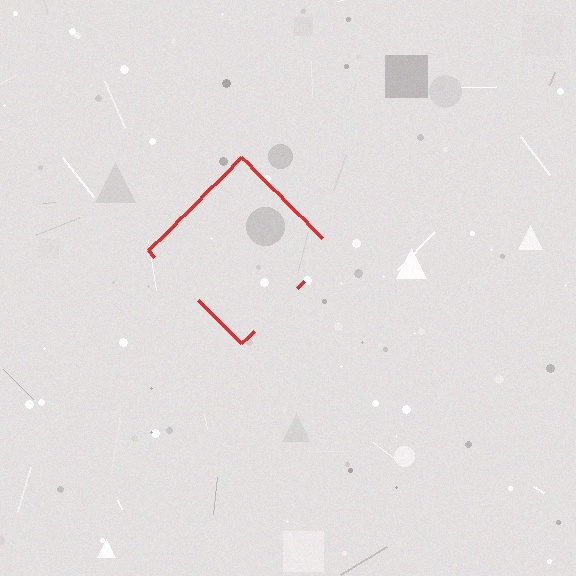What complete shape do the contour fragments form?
The contour fragments form a diamond.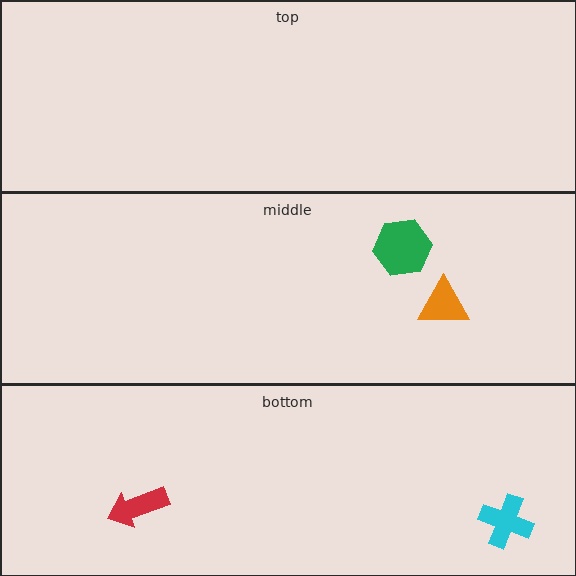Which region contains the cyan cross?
The bottom region.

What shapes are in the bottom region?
The red arrow, the cyan cross.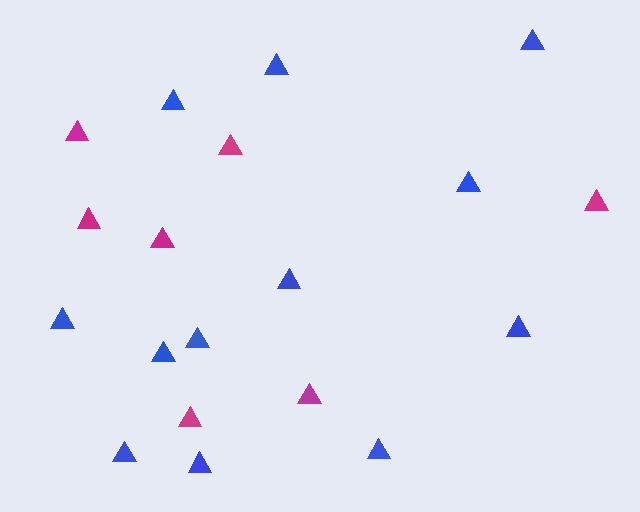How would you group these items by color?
There are 2 groups: one group of blue triangles (12) and one group of magenta triangles (7).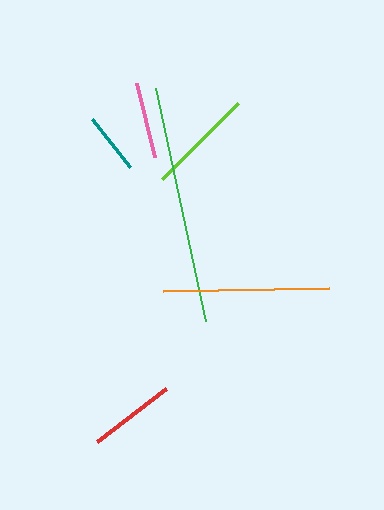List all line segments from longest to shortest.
From longest to shortest: green, orange, lime, red, pink, teal.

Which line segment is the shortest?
The teal line is the shortest at approximately 61 pixels.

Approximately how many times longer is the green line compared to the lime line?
The green line is approximately 2.2 times the length of the lime line.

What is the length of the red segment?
The red segment is approximately 87 pixels long.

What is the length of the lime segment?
The lime segment is approximately 108 pixels long.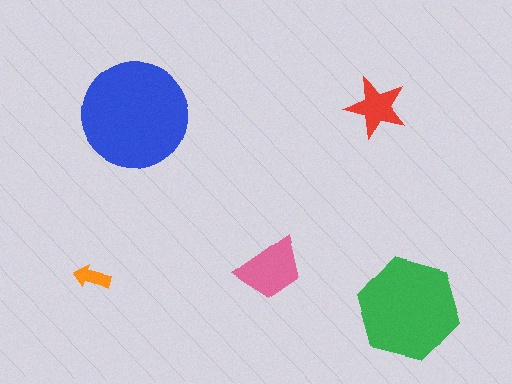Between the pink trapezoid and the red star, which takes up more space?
The pink trapezoid.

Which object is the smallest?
The orange arrow.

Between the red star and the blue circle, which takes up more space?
The blue circle.